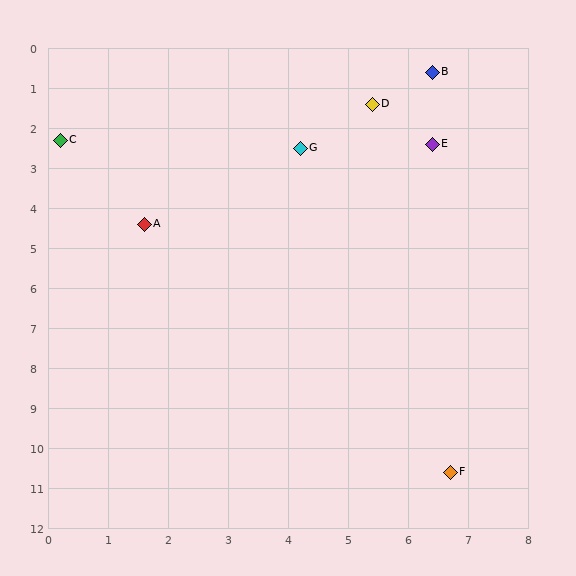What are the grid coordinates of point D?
Point D is at approximately (5.4, 1.4).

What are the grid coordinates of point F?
Point F is at approximately (6.7, 10.6).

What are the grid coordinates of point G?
Point G is at approximately (4.2, 2.5).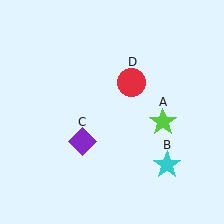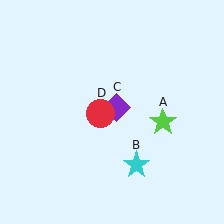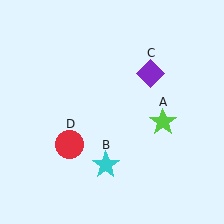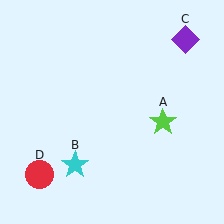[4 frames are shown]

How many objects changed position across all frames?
3 objects changed position: cyan star (object B), purple diamond (object C), red circle (object D).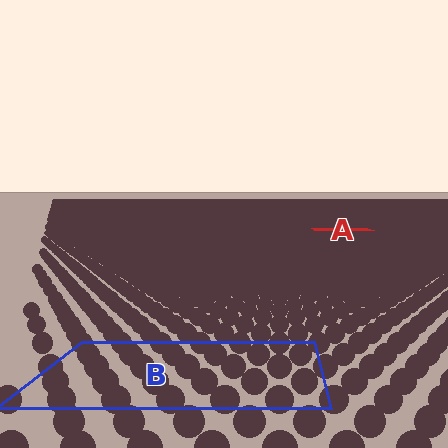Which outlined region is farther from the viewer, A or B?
Region A is farther from the viewer — the texture elements inside it appear smaller and more densely packed.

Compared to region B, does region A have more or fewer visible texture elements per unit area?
Region A has more texture elements per unit area — they are packed more densely because it is farther away.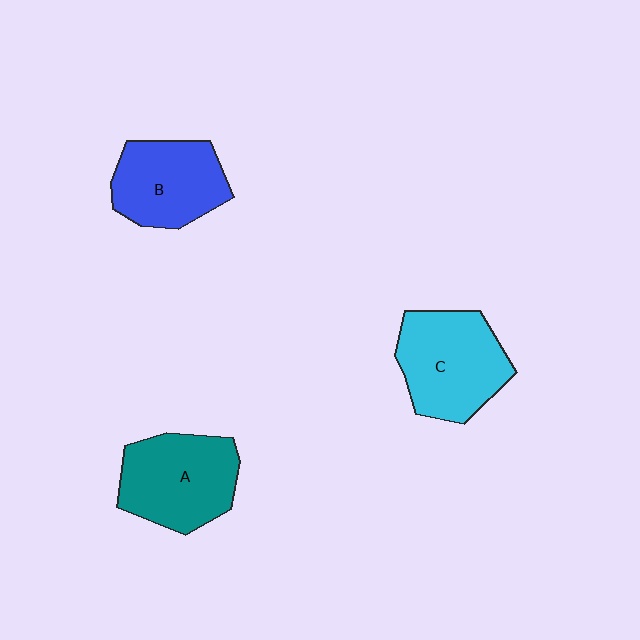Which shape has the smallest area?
Shape B (blue).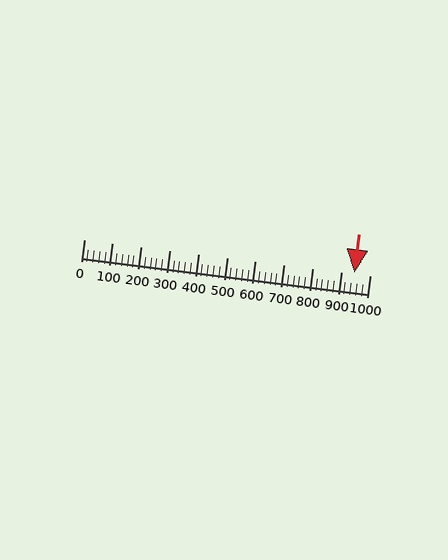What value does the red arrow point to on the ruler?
The red arrow points to approximately 947.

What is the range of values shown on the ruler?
The ruler shows values from 0 to 1000.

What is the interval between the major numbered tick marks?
The major tick marks are spaced 100 units apart.